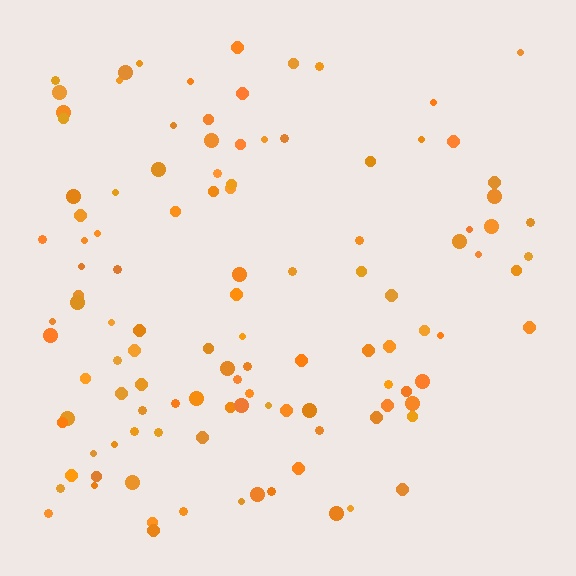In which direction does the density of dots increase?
From right to left, with the left side densest.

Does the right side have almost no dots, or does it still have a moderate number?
Still a moderate number, just noticeably fewer than the left.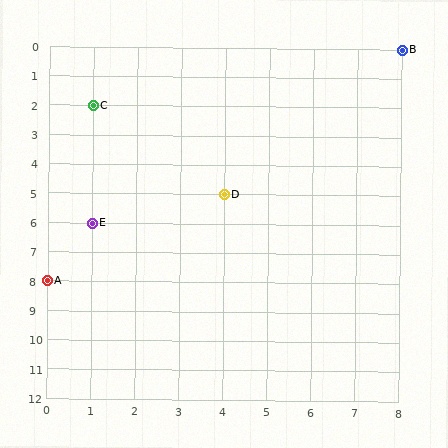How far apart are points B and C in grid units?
Points B and C are 7 columns and 2 rows apart (about 7.3 grid units diagonally).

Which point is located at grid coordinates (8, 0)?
Point B is at (8, 0).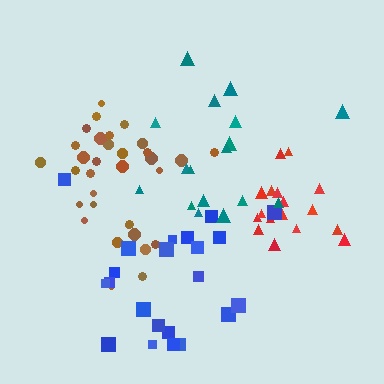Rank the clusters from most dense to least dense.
red, brown, blue, teal.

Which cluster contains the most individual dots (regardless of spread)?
Brown (33).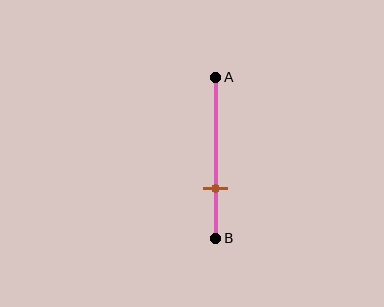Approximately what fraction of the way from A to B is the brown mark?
The brown mark is approximately 70% of the way from A to B.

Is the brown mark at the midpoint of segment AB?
No, the mark is at about 70% from A, not at the 50% midpoint.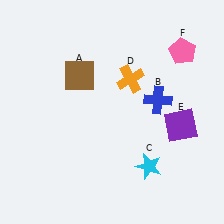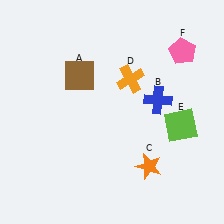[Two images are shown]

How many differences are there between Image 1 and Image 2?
There are 2 differences between the two images.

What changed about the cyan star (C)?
In Image 1, C is cyan. In Image 2, it changed to orange.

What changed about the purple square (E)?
In Image 1, E is purple. In Image 2, it changed to lime.